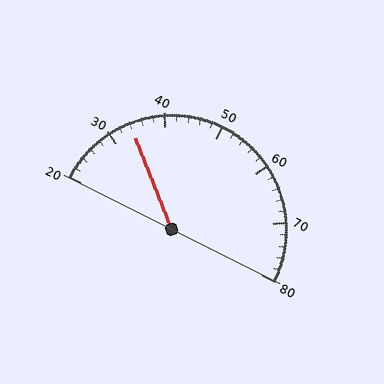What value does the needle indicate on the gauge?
The needle indicates approximately 34.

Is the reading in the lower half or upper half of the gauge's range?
The reading is in the lower half of the range (20 to 80).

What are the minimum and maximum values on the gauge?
The gauge ranges from 20 to 80.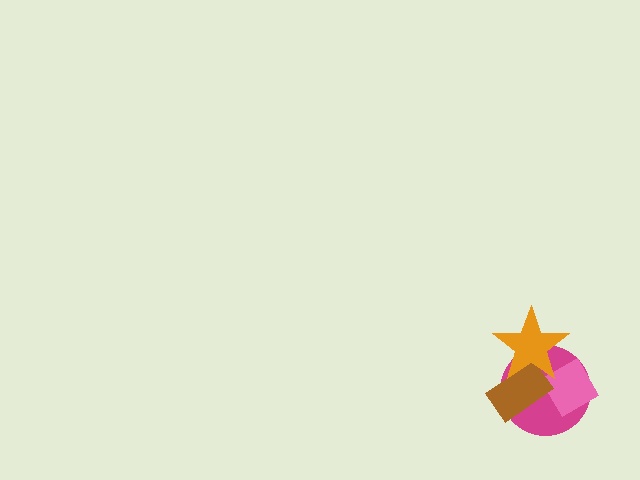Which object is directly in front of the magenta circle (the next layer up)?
The pink diamond is directly in front of the magenta circle.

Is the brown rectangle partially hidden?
Yes, it is partially covered by another shape.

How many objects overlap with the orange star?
3 objects overlap with the orange star.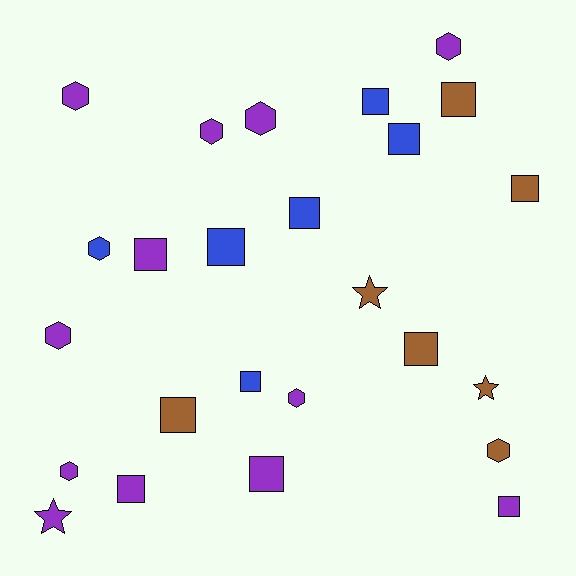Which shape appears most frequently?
Square, with 13 objects.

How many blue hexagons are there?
There is 1 blue hexagon.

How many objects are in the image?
There are 25 objects.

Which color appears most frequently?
Purple, with 12 objects.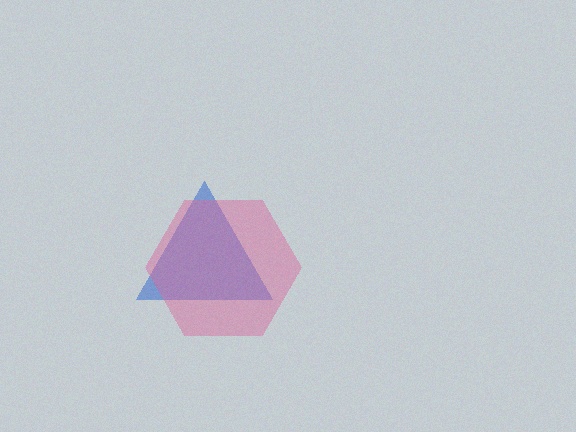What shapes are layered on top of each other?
The layered shapes are: a blue triangle, a pink hexagon.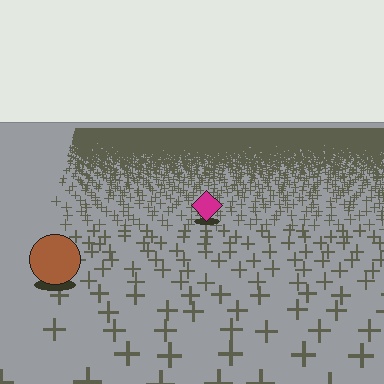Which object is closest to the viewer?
The brown circle is closest. The texture marks near it are larger and more spread out.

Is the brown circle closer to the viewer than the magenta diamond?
Yes. The brown circle is closer — you can tell from the texture gradient: the ground texture is coarser near it.